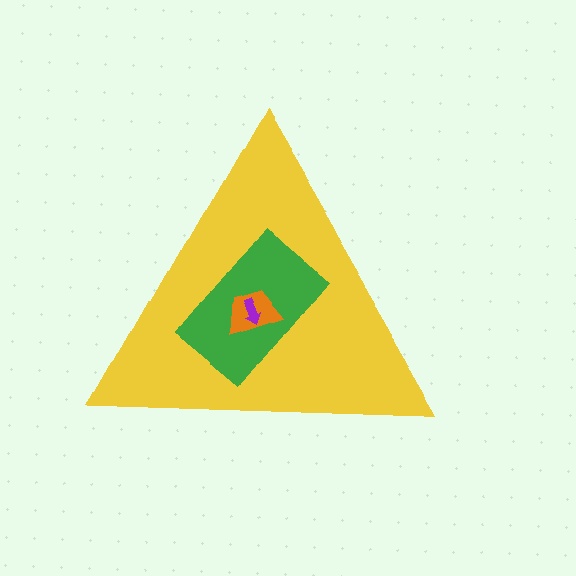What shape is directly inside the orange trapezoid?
The purple arrow.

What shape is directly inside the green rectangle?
The orange trapezoid.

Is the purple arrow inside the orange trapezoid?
Yes.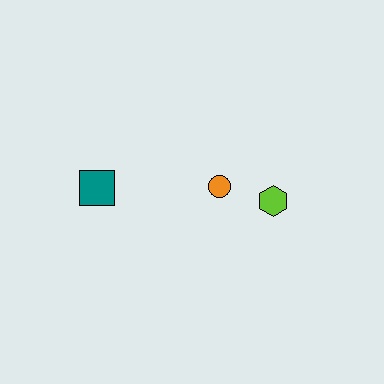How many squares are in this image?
There is 1 square.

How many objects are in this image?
There are 3 objects.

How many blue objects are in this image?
There are no blue objects.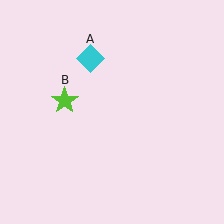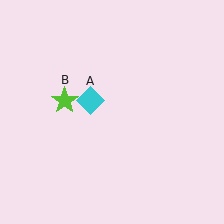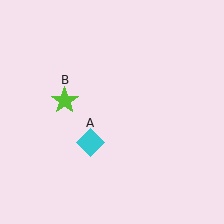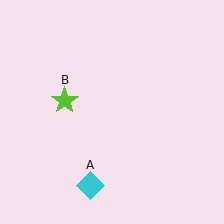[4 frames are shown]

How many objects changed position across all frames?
1 object changed position: cyan diamond (object A).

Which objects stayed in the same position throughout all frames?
Lime star (object B) remained stationary.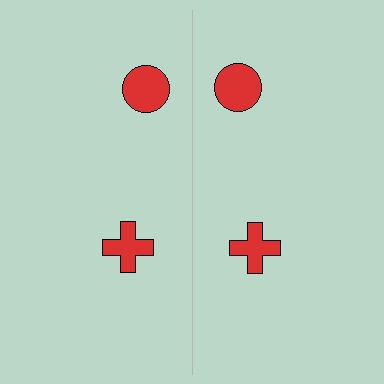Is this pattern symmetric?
Yes, this pattern has bilateral (reflection) symmetry.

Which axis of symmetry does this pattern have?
The pattern has a vertical axis of symmetry running through the center of the image.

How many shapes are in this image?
There are 4 shapes in this image.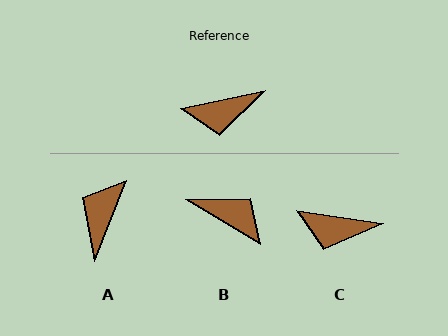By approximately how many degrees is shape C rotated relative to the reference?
Approximately 20 degrees clockwise.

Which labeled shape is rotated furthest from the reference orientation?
B, about 137 degrees away.